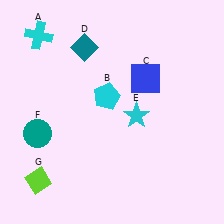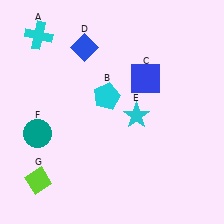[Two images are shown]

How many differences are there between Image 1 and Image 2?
There is 1 difference between the two images.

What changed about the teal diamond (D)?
In Image 1, D is teal. In Image 2, it changed to blue.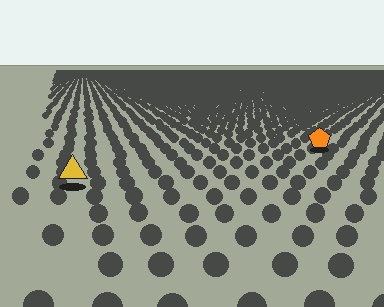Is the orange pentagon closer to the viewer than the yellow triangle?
No. The yellow triangle is closer — you can tell from the texture gradient: the ground texture is coarser near it.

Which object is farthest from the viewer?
The orange pentagon is farthest from the viewer. It appears smaller and the ground texture around it is denser.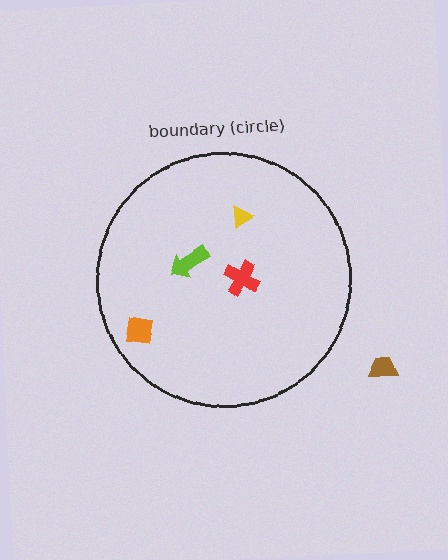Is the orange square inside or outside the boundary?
Inside.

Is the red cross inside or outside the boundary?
Inside.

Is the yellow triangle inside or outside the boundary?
Inside.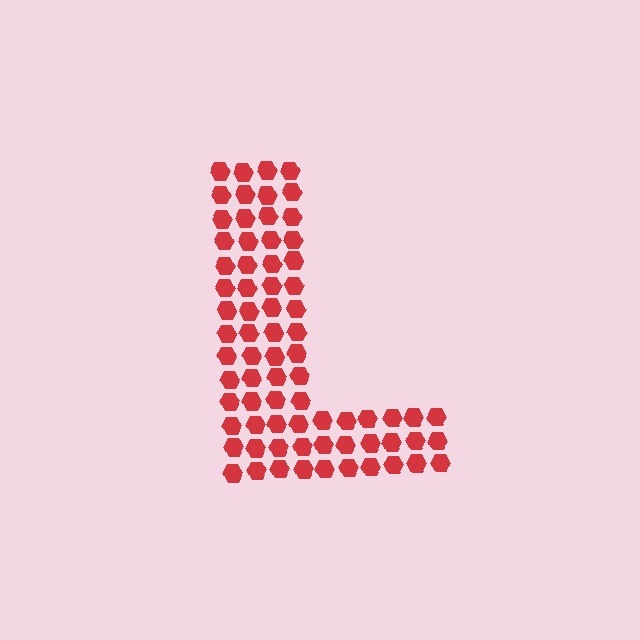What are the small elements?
The small elements are hexagons.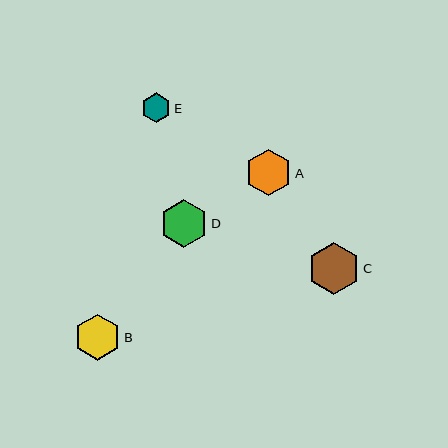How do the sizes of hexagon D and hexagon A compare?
Hexagon D and hexagon A are approximately the same size.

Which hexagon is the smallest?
Hexagon E is the smallest with a size of approximately 30 pixels.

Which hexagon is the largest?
Hexagon C is the largest with a size of approximately 52 pixels.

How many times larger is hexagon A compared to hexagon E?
Hexagon A is approximately 1.6 times the size of hexagon E.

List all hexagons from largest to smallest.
From largest to smallest: C, D, A, B, E.